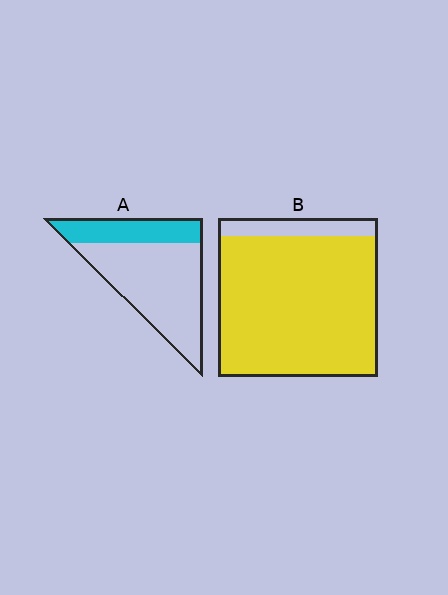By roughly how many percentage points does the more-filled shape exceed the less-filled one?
By roughly 60 percentage points (B over A).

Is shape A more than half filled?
No.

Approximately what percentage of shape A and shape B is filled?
A is approximately 30% and B is approximately 90%.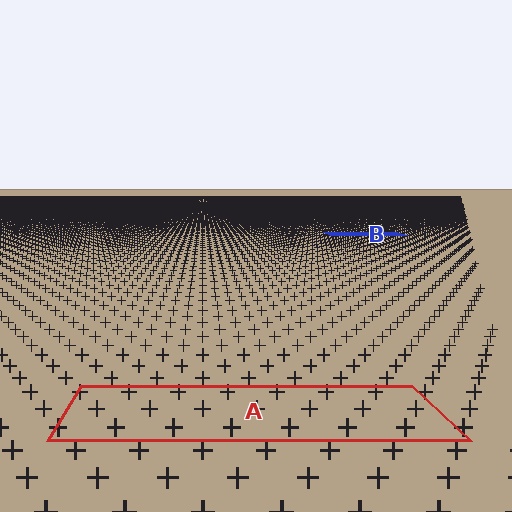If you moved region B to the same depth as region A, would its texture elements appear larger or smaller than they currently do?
They would appear larger. At a closer depth, the same texture elements are projected at a bigger on-screen size.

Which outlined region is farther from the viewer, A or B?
Region B is farther from the viewer — the texture elements inside it appear smaller and more densely packed.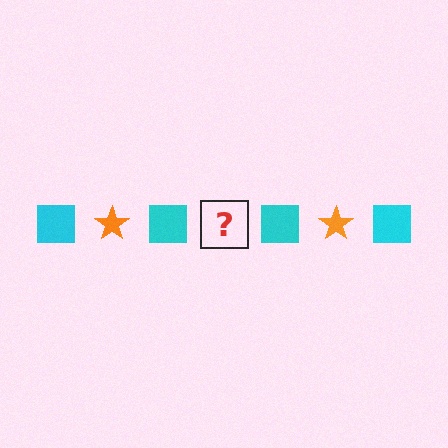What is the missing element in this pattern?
The missing element is an orange star.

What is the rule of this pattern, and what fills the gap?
The rule is that the pattern alternates between cyan square and orange star. The gap should be filled with an orange star.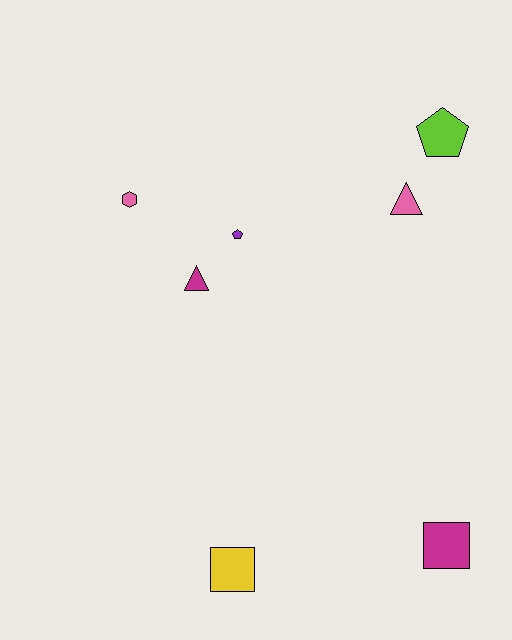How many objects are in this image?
There are 7 objects.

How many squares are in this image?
There are 2 squares.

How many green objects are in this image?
There are no green objects.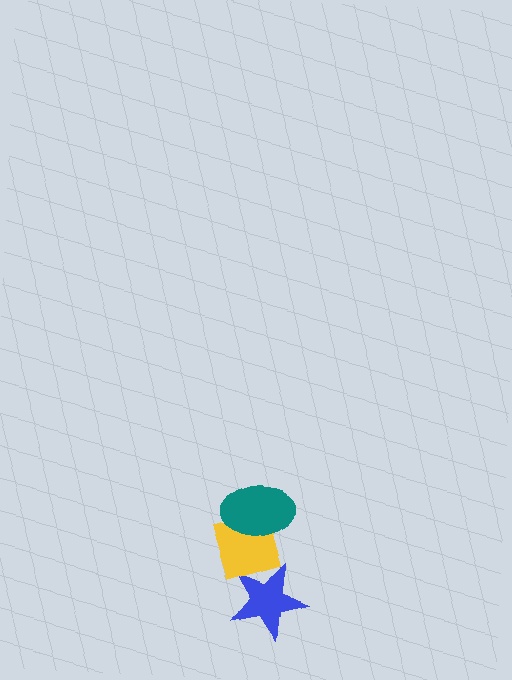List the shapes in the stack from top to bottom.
From top to bottom: the teal ellipse, the yellow diamond, the blue star.